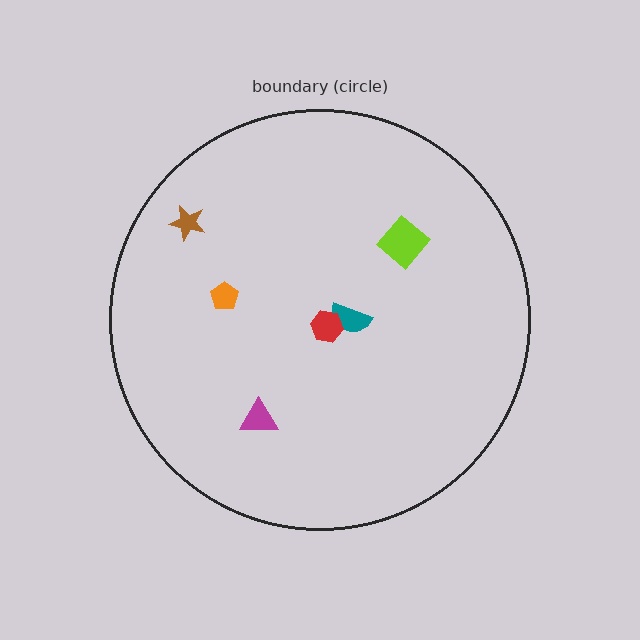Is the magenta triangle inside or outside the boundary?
Inside.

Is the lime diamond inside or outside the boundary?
Inside.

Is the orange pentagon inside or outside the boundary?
Inside.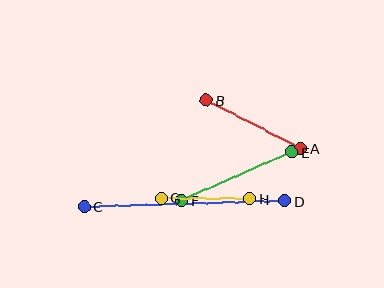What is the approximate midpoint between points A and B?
The midpoint is at approximately (254, 124) pixels.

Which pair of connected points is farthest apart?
Points C and D are farthest apart.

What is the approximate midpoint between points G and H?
The midpoint is at approximately (206, 198) pixels.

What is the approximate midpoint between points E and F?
The midpoint is at approximately (237, 176) pixels.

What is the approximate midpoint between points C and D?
The midpoint is at approximately (185, 204) pixels.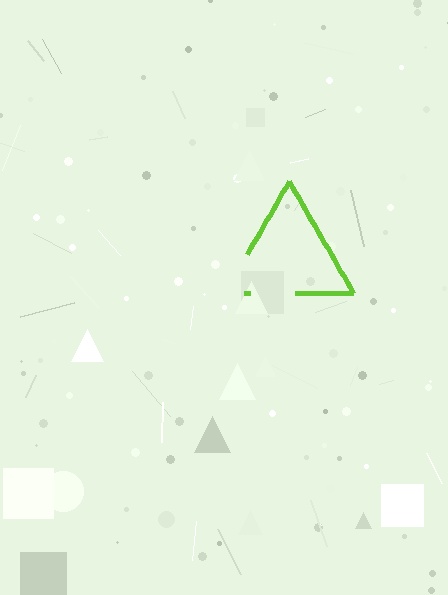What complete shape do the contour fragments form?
The contour fragments form a triangle.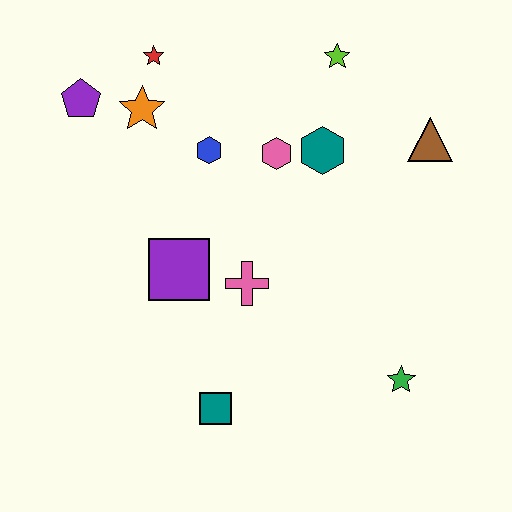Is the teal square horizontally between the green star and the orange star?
Yes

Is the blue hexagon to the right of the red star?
Yes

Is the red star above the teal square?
Yes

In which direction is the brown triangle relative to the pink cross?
The brown triangle is to the right of the pink cross.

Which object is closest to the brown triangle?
The teal hexagon is closest to the brown triangle.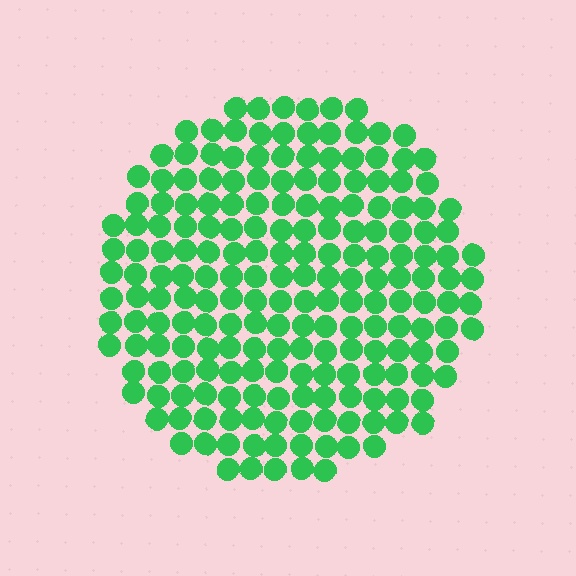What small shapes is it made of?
It is made of small circles.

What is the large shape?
The large shape is a circle.